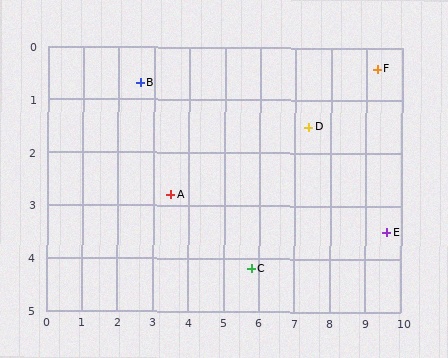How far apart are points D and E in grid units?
Points D and E are about 3.0 grid units apart.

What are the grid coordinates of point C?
Point C is at approximately (5.8, 4.2).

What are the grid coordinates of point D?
Point D is at approximately (7.4, 1.5).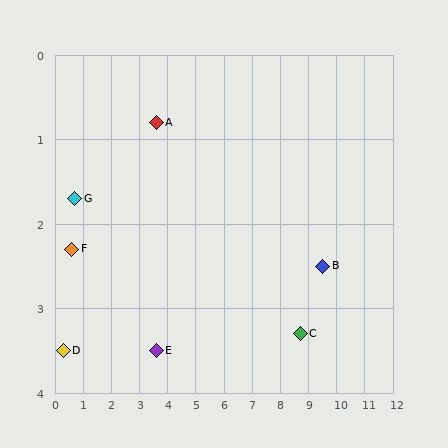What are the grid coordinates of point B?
Point B is at approximately (9.5, 2.5).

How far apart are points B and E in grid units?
Points B and E are about 6.0 grid units apart.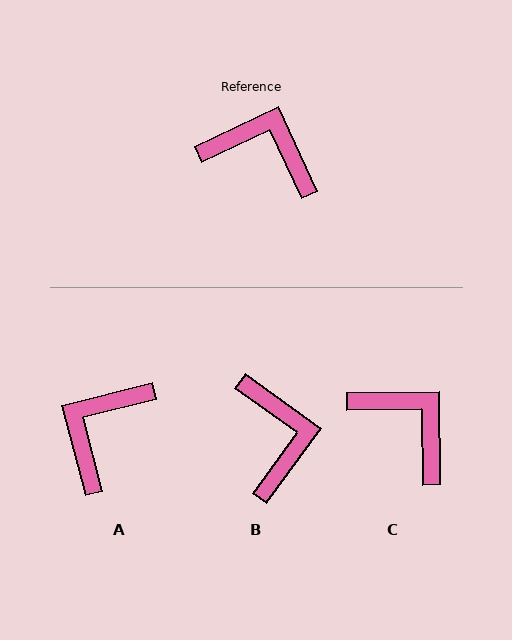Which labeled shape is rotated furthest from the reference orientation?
A, about 79 degrees away.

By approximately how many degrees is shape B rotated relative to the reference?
Approximately 61 degrees clockwise.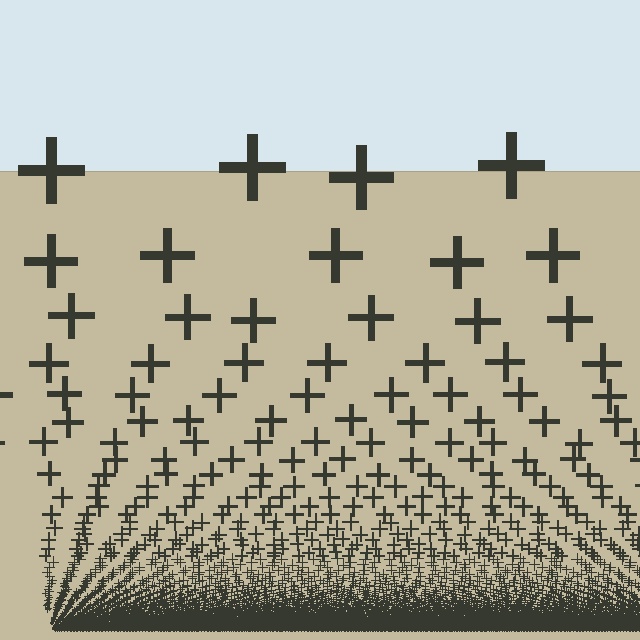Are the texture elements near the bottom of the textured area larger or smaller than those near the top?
Smaller. The gradient is inverted — elements near the bottom are smaller and denser.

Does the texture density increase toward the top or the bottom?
Density increases toward the bottom.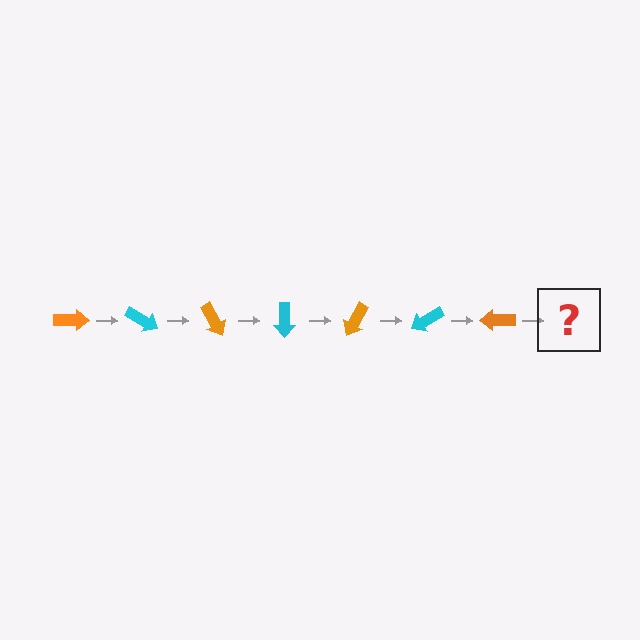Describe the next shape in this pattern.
It should be a cyan arrow, rotated 210 degrees from the start.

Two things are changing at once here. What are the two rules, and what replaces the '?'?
The two rules are that it rotates 30 degrees each step and the color cycles through orange and cyan. The '?' should be a cyan arrow, rotated 210 degrees from the start.